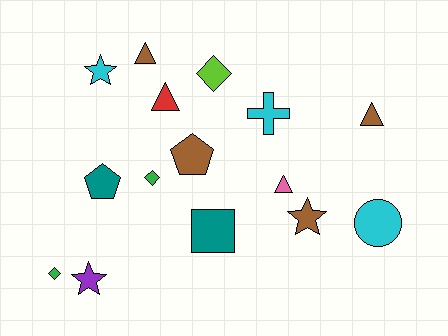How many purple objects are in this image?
There is 1 purple object.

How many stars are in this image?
There are 3 stars.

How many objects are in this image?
There are 15 objects.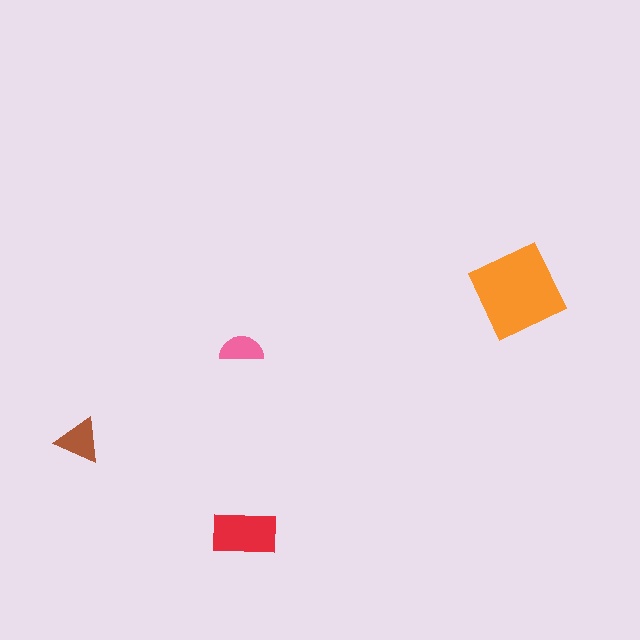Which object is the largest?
The orange square.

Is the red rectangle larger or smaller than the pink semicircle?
Larger.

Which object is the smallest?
The pink semicircle.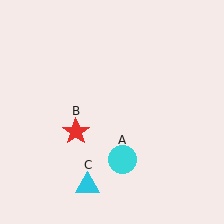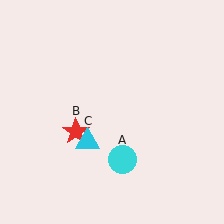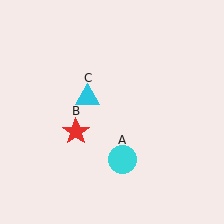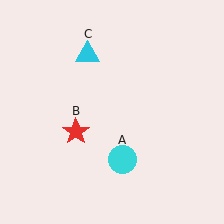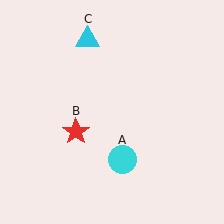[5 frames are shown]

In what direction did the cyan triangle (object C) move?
The cyan triangle (object C) moved up.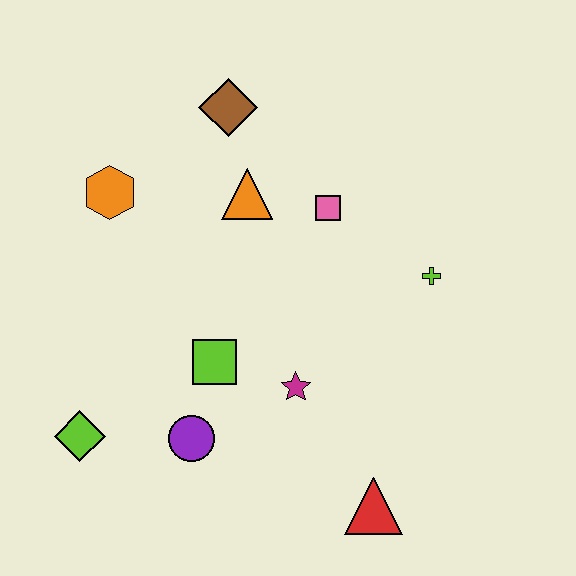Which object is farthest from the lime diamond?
The lime cross is farthest from the lime diamond.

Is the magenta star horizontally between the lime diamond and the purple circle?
No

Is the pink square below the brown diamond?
Yes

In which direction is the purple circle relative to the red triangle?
The purple circle is to the left of the red triangle.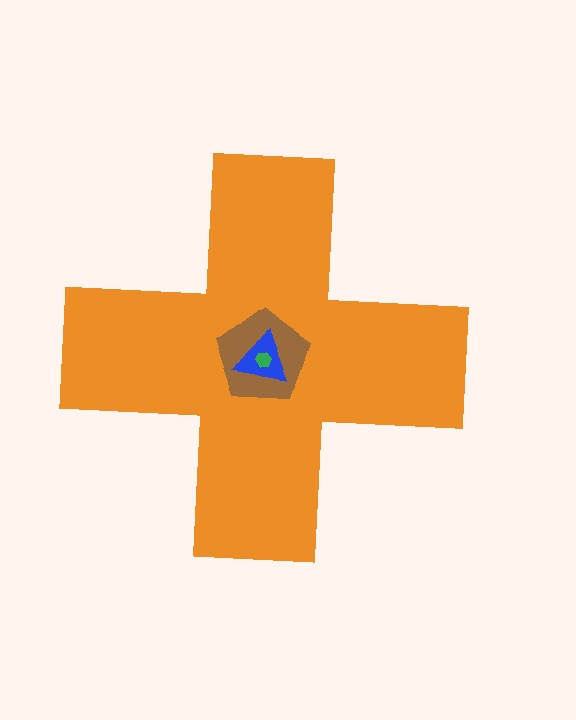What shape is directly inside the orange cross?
The brown pentagon.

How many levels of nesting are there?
4.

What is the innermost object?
The green hexagon.